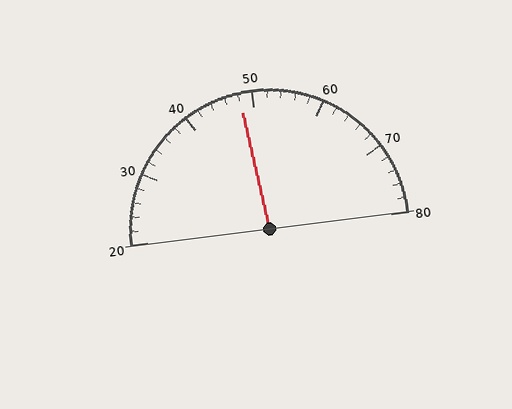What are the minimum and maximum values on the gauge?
The gauge ranges from 20 to 80.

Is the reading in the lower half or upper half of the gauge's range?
The reading is in the lower half of the range (20 to 80).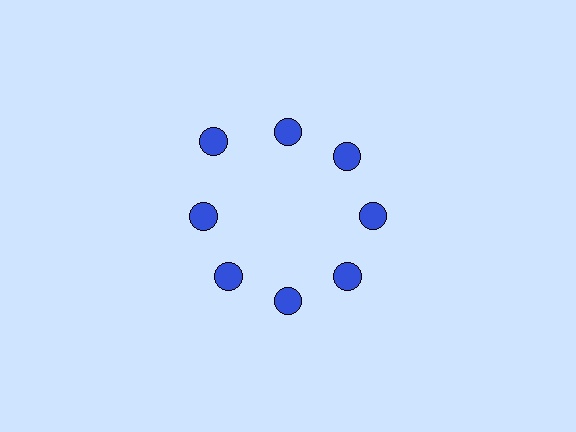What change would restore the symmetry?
The symmetry would be restored by moving it inward, back onto the ring so that all 8 circles sit at equal angles and equal distance from the center.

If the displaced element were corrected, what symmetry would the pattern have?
It would have 8-fold rotational symmetry — the pattern would map onto itself every 45 degrees.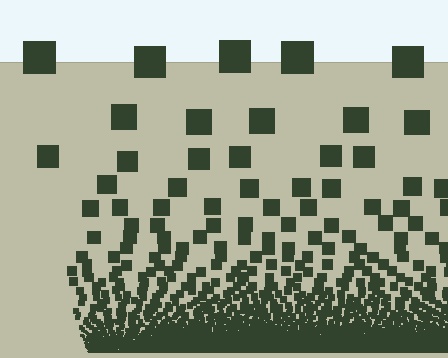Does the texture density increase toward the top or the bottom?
Density increases toward the bottom.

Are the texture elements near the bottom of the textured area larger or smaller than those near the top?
Smaller. The gradient is inverted — elements near the bottom are smaller and denser.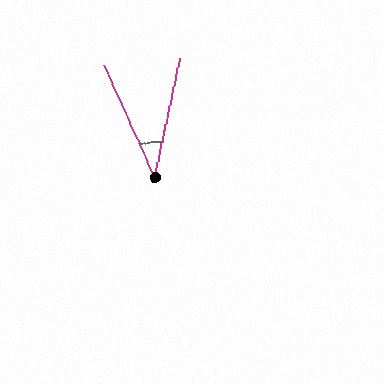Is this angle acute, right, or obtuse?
It is acute.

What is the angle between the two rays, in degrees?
Approximately 36 degrees.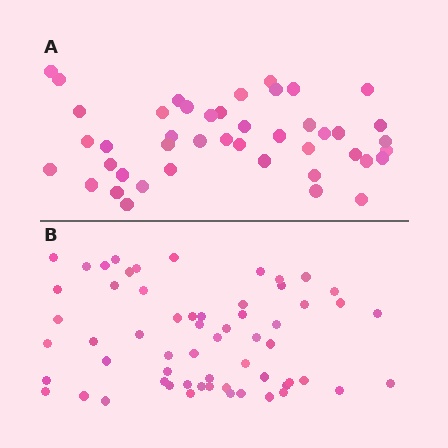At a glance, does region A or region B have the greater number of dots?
Region B (the bottom region) has more dots.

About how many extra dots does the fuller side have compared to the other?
Region B has approximately 15 more dots than region A.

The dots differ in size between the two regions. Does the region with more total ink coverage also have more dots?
No. Region A has more total ink coverage because its dots are larger, but region B actually contains more individual dots. Total area can be misleading — the number of items is what matters here.